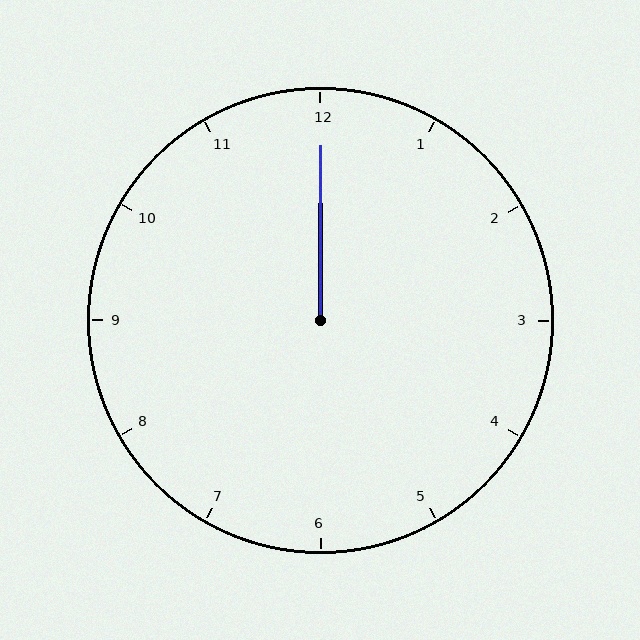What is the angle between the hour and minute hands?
Approximately 0 degrees.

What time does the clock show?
12:00.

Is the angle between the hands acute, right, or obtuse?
It is acute.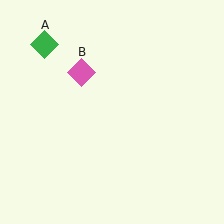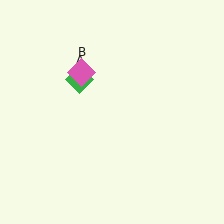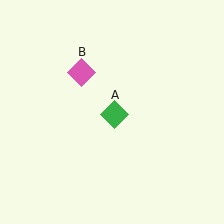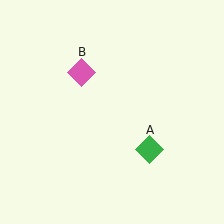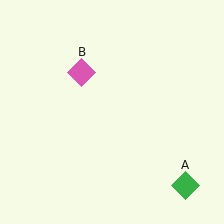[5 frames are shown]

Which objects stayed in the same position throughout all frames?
Pink diamond (object B) remained stationary.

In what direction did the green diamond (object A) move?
The green diamond (object A) moved down and to the right.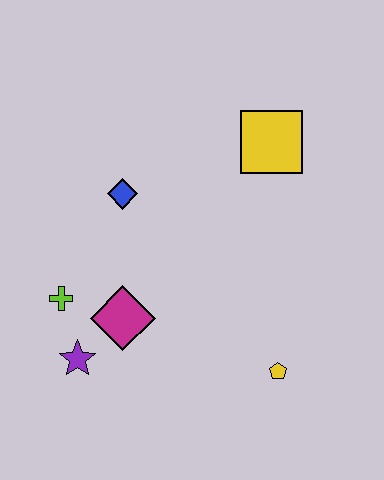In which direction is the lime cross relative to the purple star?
The lime cross is above the purple star.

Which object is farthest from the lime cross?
The yellow square is farthest from the lime cross.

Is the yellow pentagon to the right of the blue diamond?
Yes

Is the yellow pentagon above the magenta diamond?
No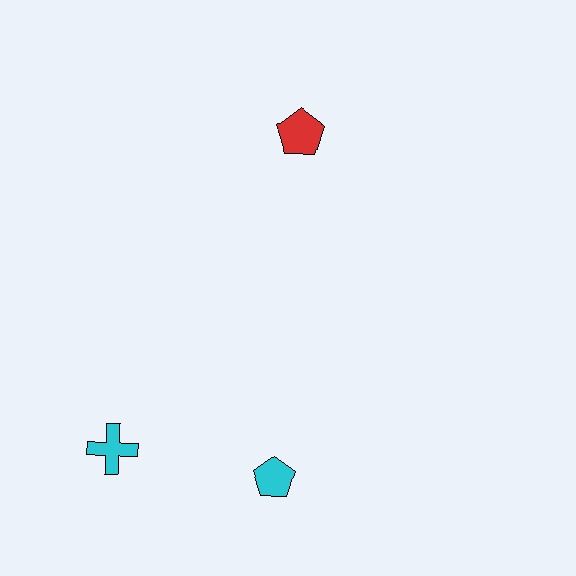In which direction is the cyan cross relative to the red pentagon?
The cyan cross is below the red pentagon.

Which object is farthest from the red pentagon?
The cyan cross is farthest from the red pentagon.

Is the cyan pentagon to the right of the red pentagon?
No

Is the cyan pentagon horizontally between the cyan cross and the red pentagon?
Yes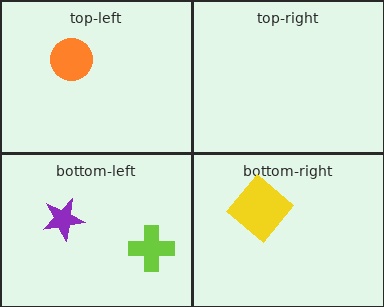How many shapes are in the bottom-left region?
2.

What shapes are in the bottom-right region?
The yellow diamond.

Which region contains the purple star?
The bottom-left region.